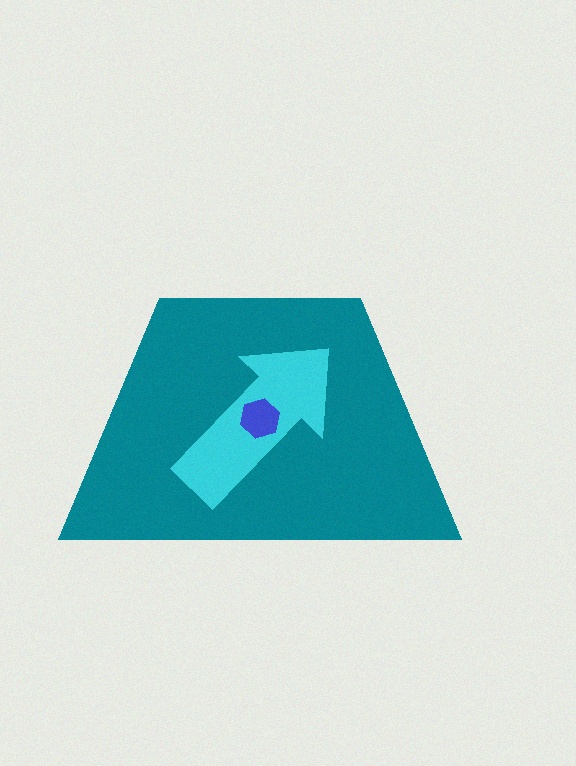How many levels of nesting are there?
3.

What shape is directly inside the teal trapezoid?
The cyan arrow.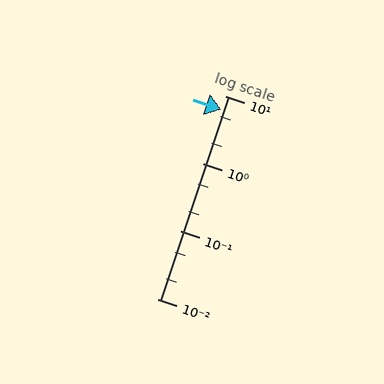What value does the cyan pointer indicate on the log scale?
The pointer indicates approximately 6.2.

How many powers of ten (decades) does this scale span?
The scale spans 3 decades, from 0.01 to 10.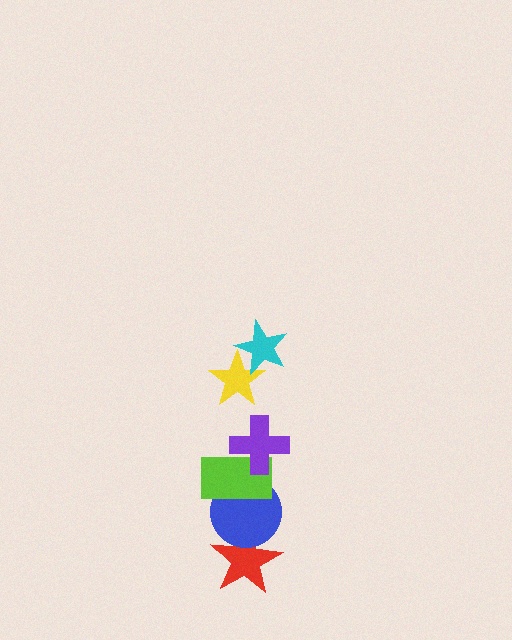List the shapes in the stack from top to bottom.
From top to bottom: the cyan star, the yellow star, the purple cross, the lime rectangle, the blue circle, the red star.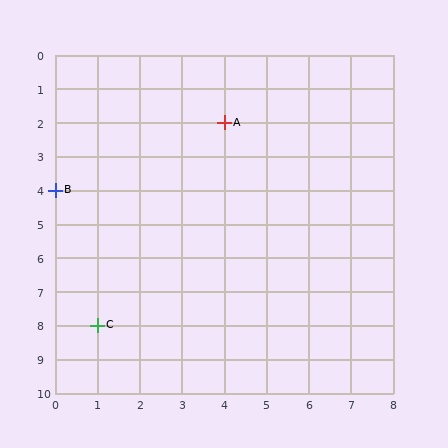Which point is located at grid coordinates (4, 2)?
Point A is at (4, 2).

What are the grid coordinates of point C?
Point C is at grid coordinates (1, 8).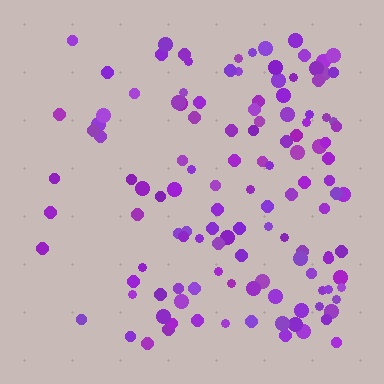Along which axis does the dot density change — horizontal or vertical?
Horizontal.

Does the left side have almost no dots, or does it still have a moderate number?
Still a moderate number, just noticeably fewer than the right.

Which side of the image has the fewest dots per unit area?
The left.